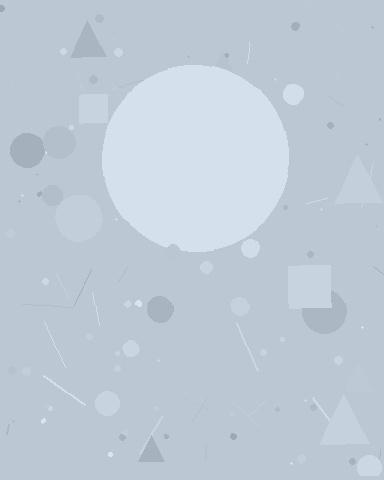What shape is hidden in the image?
A circle is hidden in the image.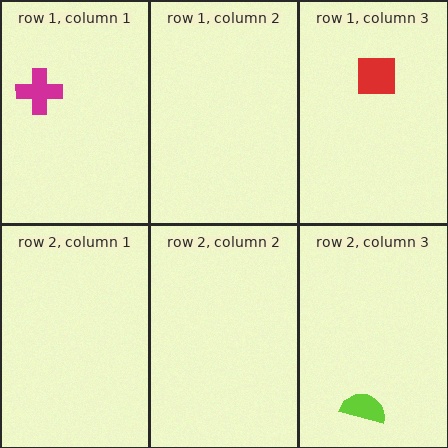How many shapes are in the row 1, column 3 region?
1.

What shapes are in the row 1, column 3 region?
The red square.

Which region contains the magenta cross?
The row 1, column 1 region.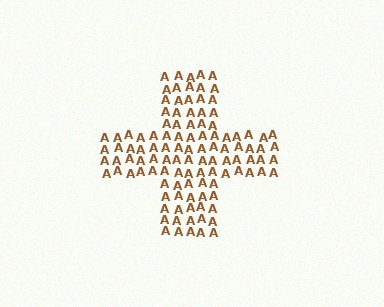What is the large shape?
The large shape is a cross.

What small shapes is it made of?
It is made of small letter A's.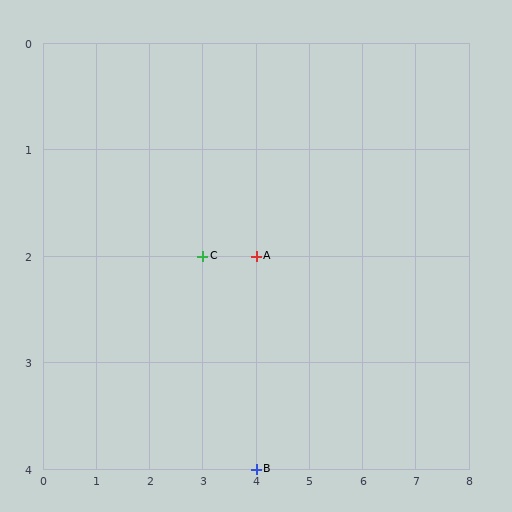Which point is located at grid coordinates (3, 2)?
Point C is at (3, 2).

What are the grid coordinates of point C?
Point C is at grid coordinates (3, 2).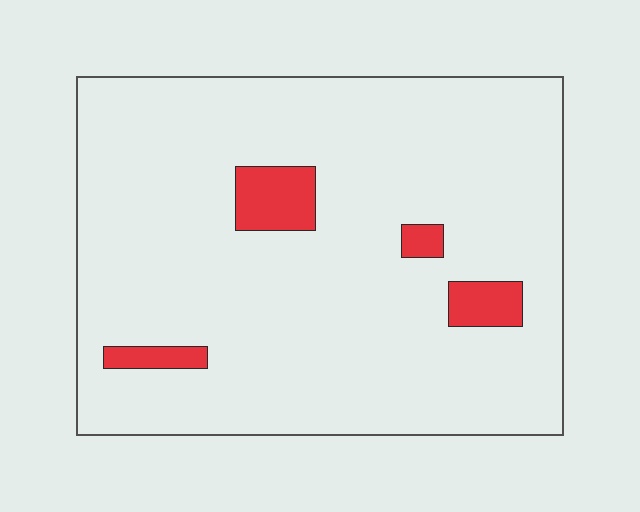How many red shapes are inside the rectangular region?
4.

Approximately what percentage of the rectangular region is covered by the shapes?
Approximately 5%.